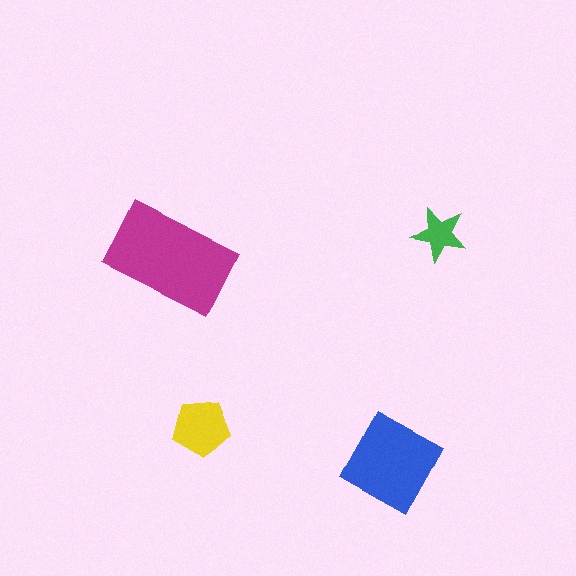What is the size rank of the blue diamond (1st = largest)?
2nd.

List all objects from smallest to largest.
The green star, the yellow pentagon, the blue diamond, the magenta rectangle.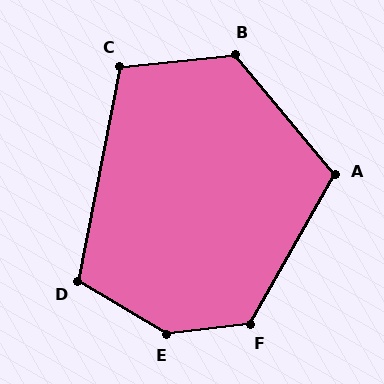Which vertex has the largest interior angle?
E, at approximately 142 degrees.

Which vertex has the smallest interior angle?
C, at approximately 107 degrees.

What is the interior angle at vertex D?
Approximately 110 degrees (obtuse).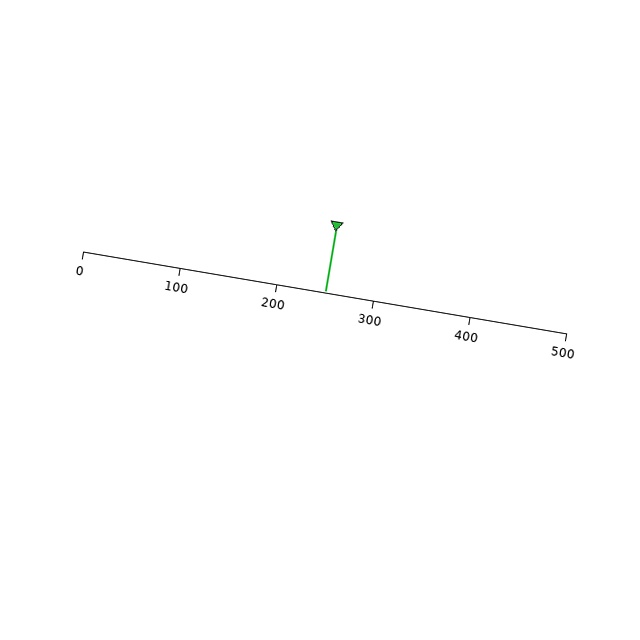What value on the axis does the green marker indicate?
The marker indicates approximately 250.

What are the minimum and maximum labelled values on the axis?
The axis runs from 0 to 500.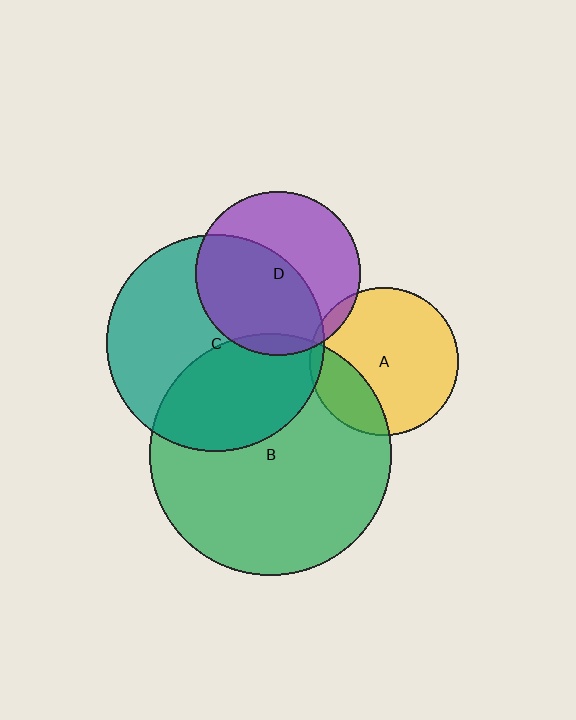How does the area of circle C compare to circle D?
Approximately 1.7 times.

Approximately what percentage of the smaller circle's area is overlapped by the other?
Approximately 25%.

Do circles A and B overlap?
Yes.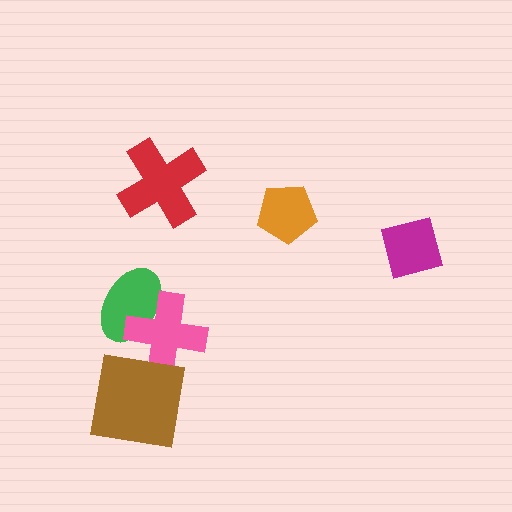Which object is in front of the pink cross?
The brown square is in front of the pink cross.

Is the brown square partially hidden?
No, no other shape covers it.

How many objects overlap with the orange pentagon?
0 objects overlap with the orange pentagon.